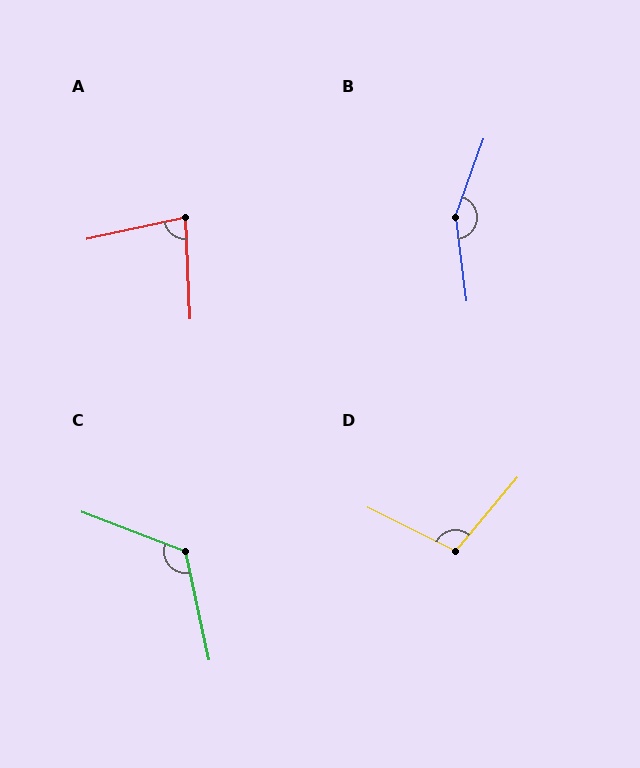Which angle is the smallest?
A, at approximately 81 degrees.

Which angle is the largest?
B, at approximately 153 degrees.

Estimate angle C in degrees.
Approximately 123 degrees.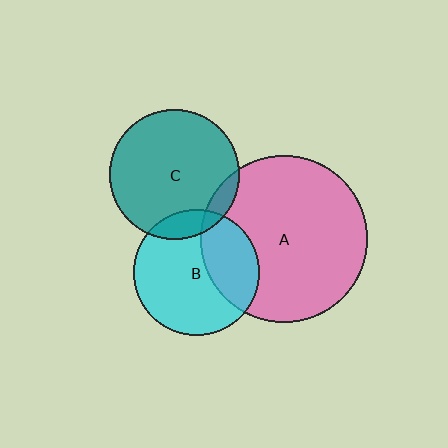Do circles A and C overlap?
Yes.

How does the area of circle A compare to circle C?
Approximately 1.7 times.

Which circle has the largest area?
Circle A (pink).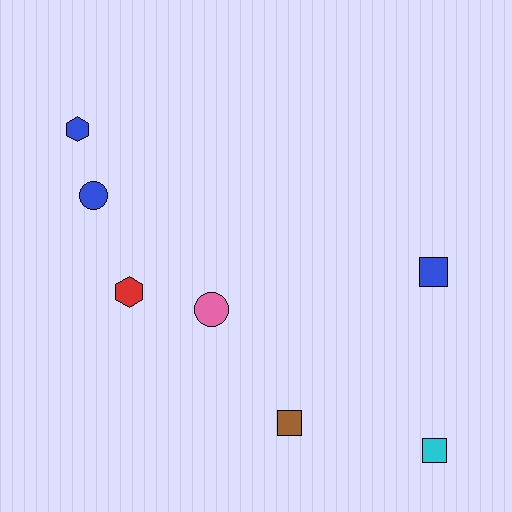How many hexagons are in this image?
There are 2 hexagons.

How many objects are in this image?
There are 7 objects.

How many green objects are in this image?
There are no green objects.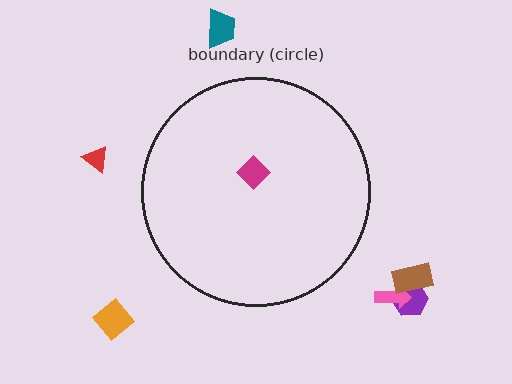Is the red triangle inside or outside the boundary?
Outside.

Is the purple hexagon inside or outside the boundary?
Outside.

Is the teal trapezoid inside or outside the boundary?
Outside.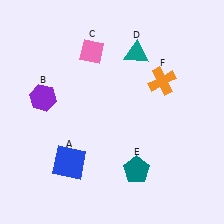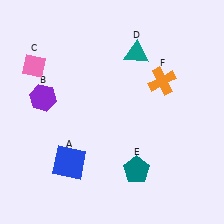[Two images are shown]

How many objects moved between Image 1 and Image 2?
1 object moved between the two images.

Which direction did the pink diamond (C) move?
The pink diamond (C) moved left.